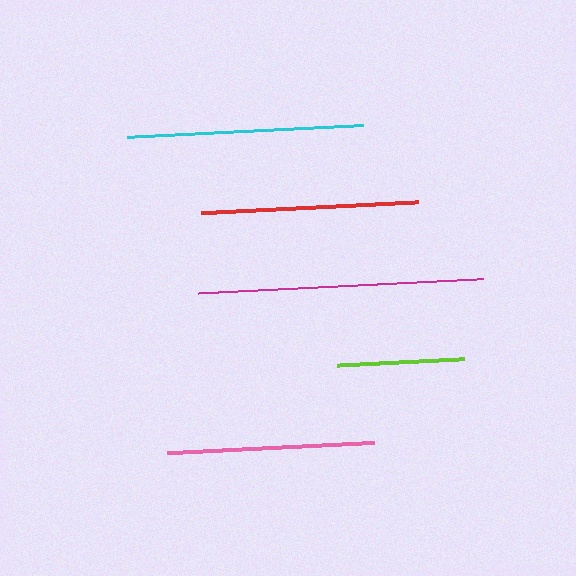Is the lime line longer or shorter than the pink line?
The pink line is longer than the lime line.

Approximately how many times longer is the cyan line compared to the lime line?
The cyan line is approximately 1.9 times the length of the lime line.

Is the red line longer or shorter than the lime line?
The red line is longer than the lime line.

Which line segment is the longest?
The magenta line is the longest at approximately 285 pixels.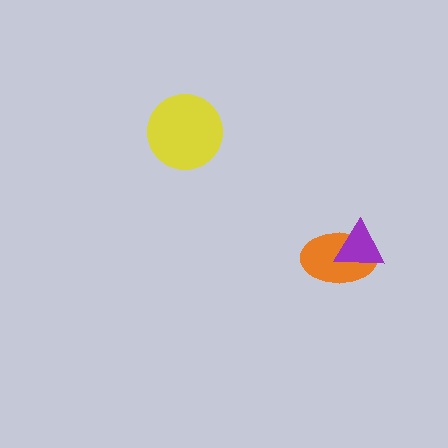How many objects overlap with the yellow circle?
0 objects overlap with the yellow circle.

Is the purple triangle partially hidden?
No, no other shape covers it.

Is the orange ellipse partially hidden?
Yes, it is partially covered by another shape.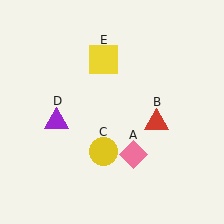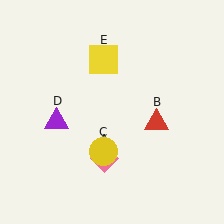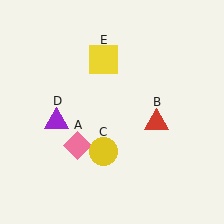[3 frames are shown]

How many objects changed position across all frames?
1 object changed position: pink diamond (object A).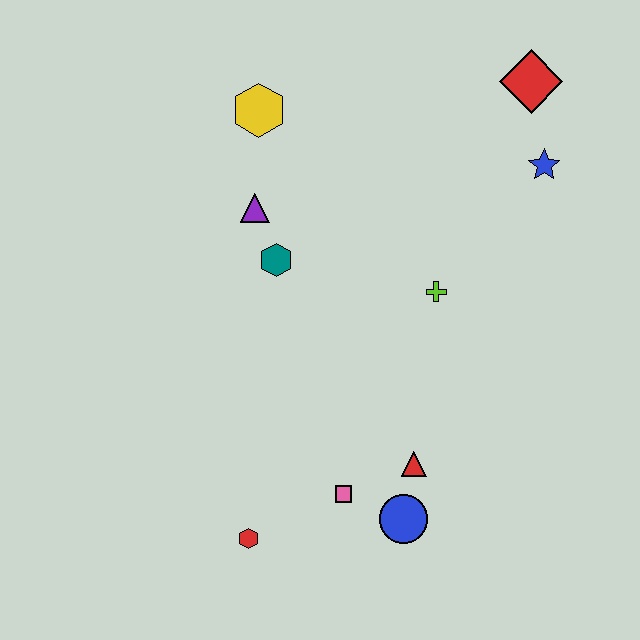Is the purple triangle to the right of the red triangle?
No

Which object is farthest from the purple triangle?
The blue circle is farthest from the purple triangle.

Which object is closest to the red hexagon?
The pink square is closest to the red hexagon.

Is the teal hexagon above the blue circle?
Yes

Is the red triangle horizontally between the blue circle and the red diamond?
Yes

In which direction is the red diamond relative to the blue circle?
The red diamond is above the blue circle.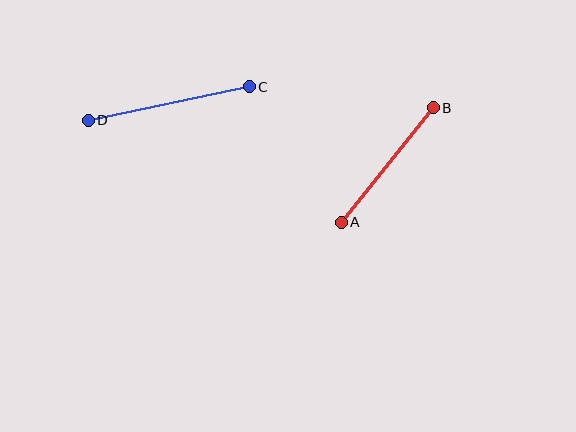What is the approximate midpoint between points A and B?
The midpoint is at approximately (387, 165) pixels.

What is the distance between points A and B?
The distance is approximately 147 pixels.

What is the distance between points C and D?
The distance is approximately 165 pixels.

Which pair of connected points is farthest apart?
Points C and D are farthest apart.